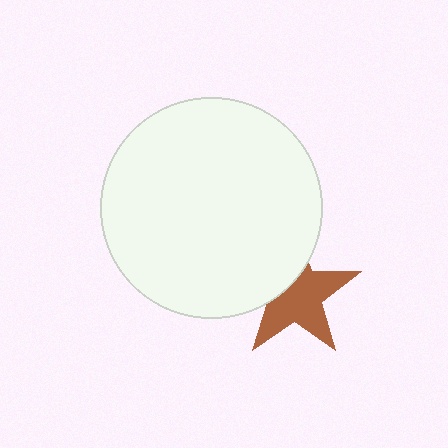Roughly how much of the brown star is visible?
About half of it is visible (roughly 65%).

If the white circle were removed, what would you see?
You would see the complete brown star.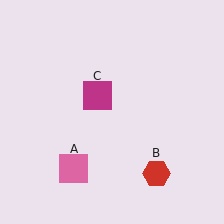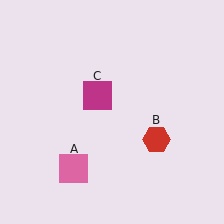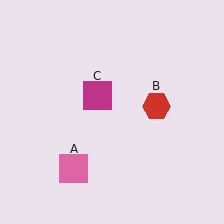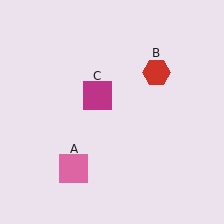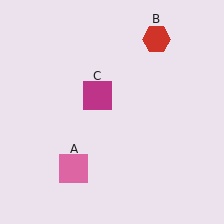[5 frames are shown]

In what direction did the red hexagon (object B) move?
The red hexagon (object B) moved up.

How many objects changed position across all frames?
1 object changed position: red hexagon (object B).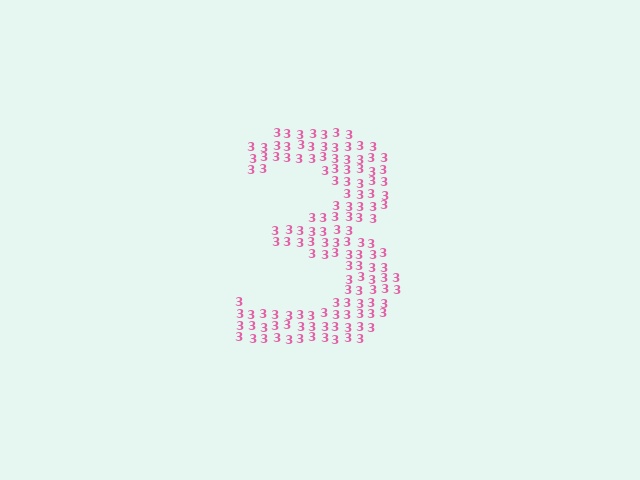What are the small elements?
The small elements are digit 3's.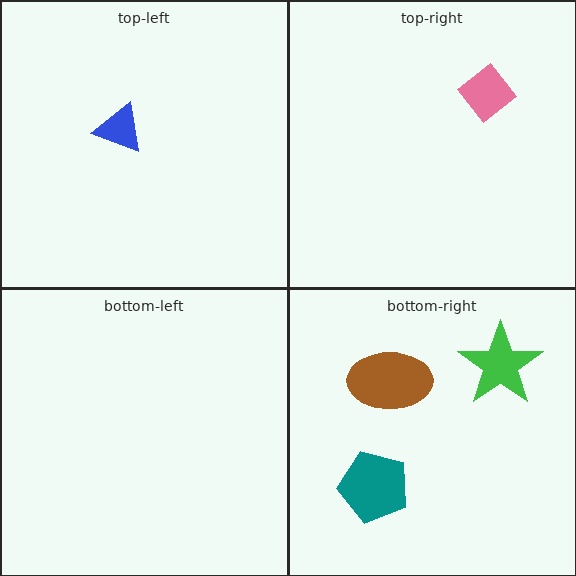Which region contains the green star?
The bottom-right region.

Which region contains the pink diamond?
The top-right region.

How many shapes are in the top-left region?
1.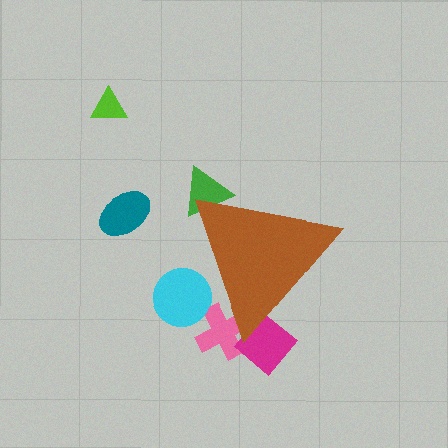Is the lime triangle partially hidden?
No, the lime triangle is fully visible.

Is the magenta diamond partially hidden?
Yes, the magenta diamond is partially hidden behind the brown triangle.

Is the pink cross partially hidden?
Yes, the pink cross is partially hidden behind the brown triangle.